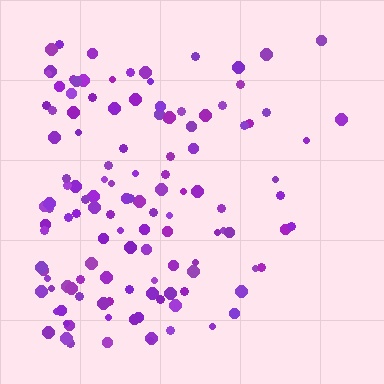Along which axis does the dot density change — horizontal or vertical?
Horizontal.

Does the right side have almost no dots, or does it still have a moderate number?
Still a moderate number, just noticeably fewer than the left.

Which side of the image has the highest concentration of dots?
The left.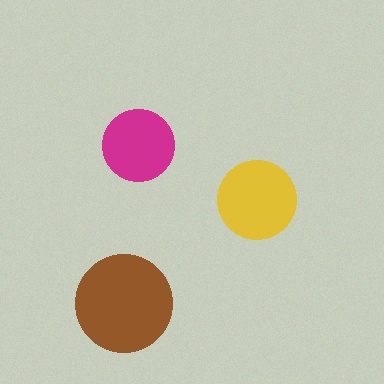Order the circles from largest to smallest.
the brown one, the yellow one, the magenta one.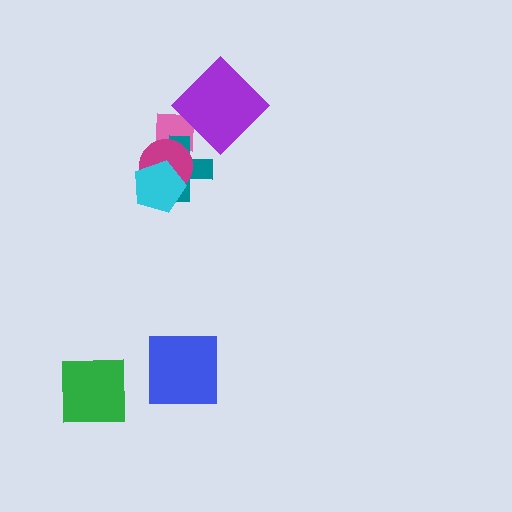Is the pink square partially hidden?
Yes, it is partially covered by another shape.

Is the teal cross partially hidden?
Yes, it is partially covered by another shape.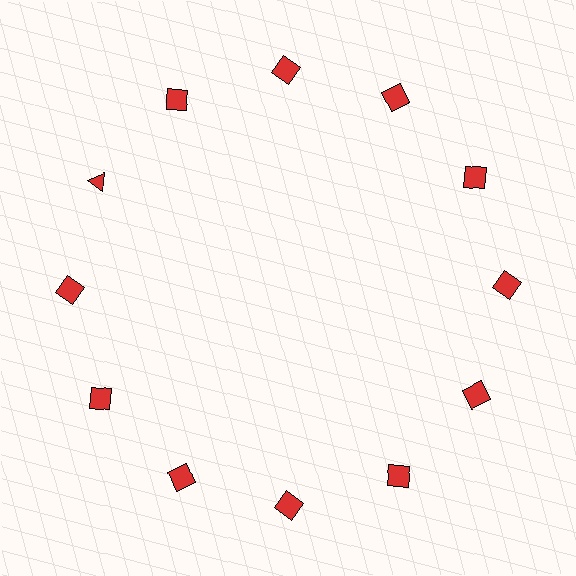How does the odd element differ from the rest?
It has a different shape: triangle instead of square.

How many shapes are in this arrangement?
There are 12 shapes arranged in a ring pattern.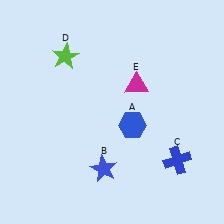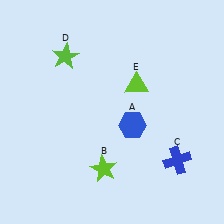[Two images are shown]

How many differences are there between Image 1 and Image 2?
There are 2 differences between the two images.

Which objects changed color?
B changed from blue to lime. E changed from magenta to lime.